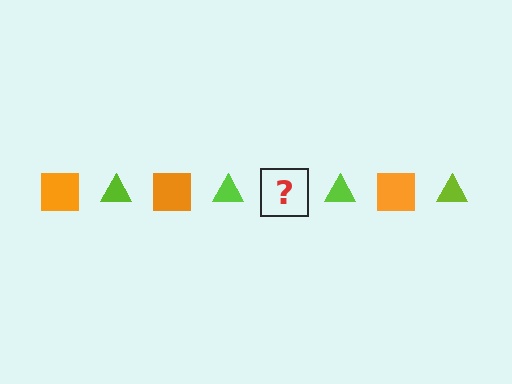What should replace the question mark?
The question mark should be replaced with an orange square.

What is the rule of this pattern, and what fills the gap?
The rule is that the pattern alternates between orange square and lime triangle. The gap should be filled with an orange square.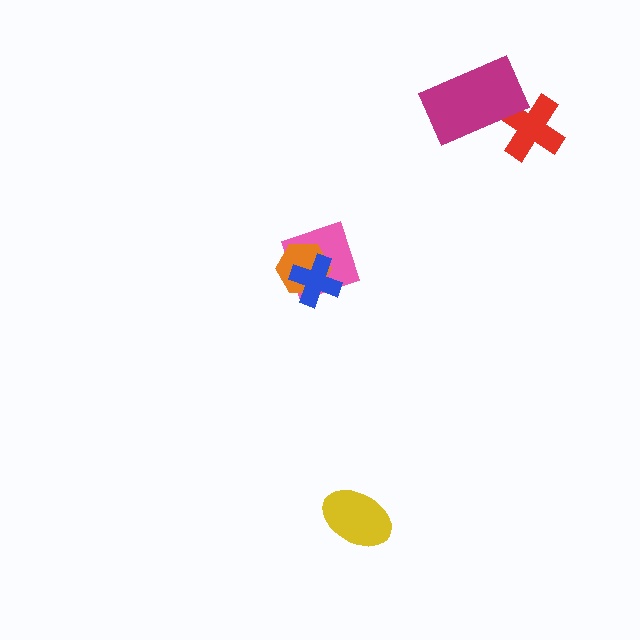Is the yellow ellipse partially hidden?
No, no other shape covers it.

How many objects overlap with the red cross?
1 object overlaps with the red cross.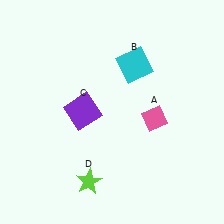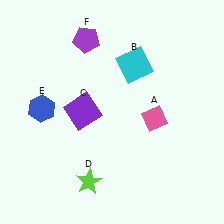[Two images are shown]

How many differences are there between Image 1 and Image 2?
There are 2 differences between the two images.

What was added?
A blue hexagon (E), a purple pentagon (F) were added in Image 2.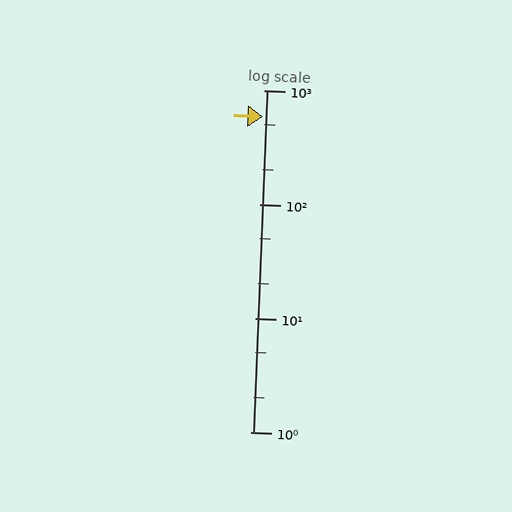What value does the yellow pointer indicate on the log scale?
The pointer indicates approximately 590.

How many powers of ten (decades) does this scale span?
The scale spans 3 decades, from 1 to 1000.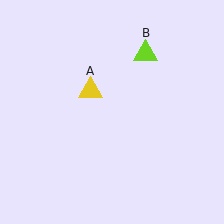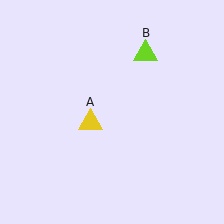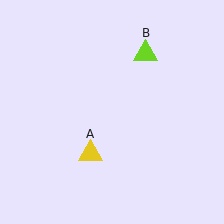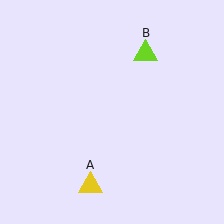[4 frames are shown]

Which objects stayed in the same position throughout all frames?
Lime triangle (object B) remained stationary.